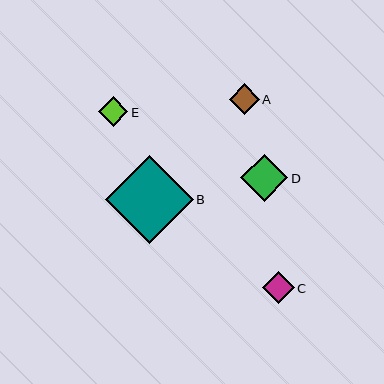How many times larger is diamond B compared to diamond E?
Diamond B is approximately 3.0 times the size of diamond E.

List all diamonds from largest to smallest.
From largest to smallest: B, D, C, A, E.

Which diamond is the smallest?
Diamond E is the smallest with a size of approximately 29 pixels.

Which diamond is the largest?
Diamond B is the largest with a size of approximately 88 pixels.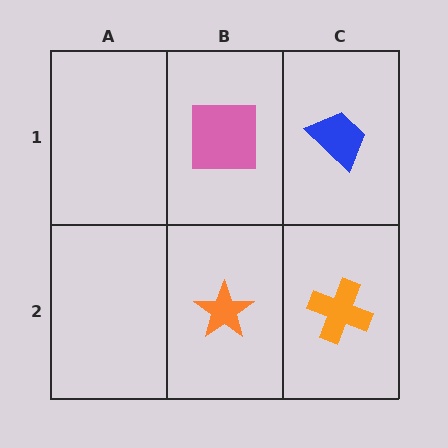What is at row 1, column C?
A blue trapezoid.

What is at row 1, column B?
A pink square.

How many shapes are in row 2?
2 shapes.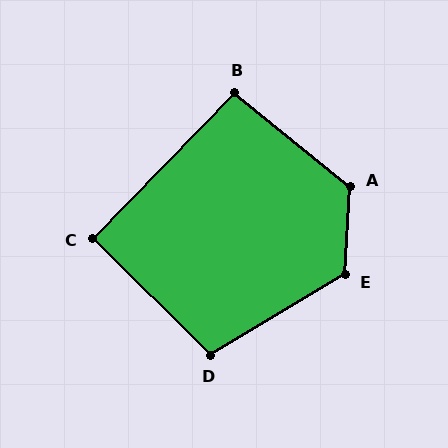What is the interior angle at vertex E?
Approximately 124 degrees (obtuse).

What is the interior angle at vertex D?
Approximately 104 degrees (obtuse).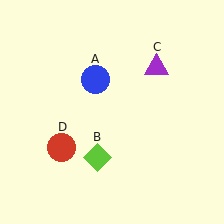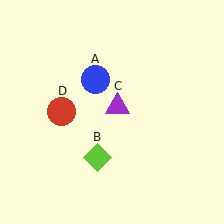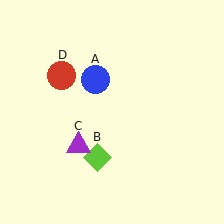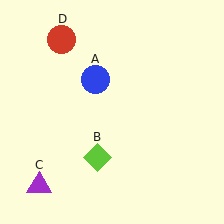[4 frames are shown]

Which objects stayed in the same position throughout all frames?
Blue circle (object A) and lime diamond (object B) remained stationary.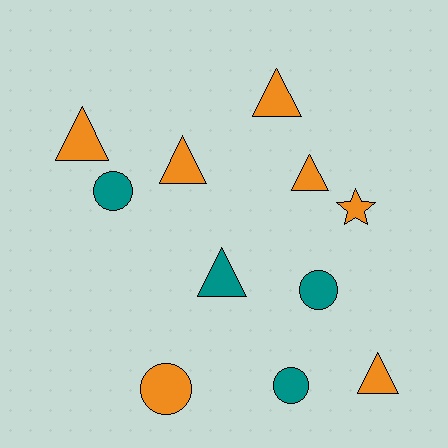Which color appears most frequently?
Orange, with 7 objects.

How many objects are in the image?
There are 11 objects.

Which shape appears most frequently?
Triangle, with 6 objects.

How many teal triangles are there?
There is 1 teal triangle.